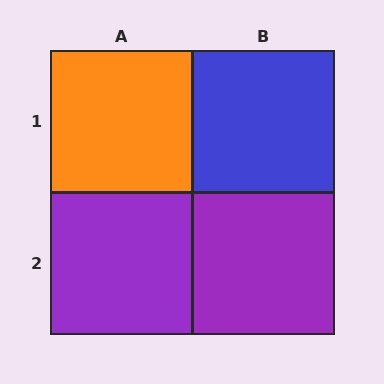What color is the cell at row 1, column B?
Blue.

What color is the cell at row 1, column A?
Orange.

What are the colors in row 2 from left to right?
Purple, purple.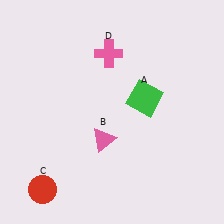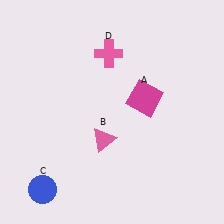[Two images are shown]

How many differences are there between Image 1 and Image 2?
There are 2 differences between the two images.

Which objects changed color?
A changed from green to magenta. C changed from red to blue.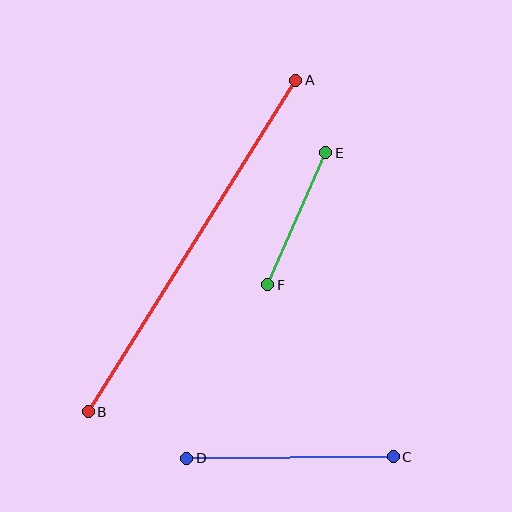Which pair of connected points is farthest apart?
Points A and B are farthest apart.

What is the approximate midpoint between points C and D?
The midpoint is at approximately (290, 458) pixels.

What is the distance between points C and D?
The distance is approximately 207 pixels.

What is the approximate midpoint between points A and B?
The midpoint is at approximately (192, 246) pixels.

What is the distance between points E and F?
The distance is approximately 144 pixels.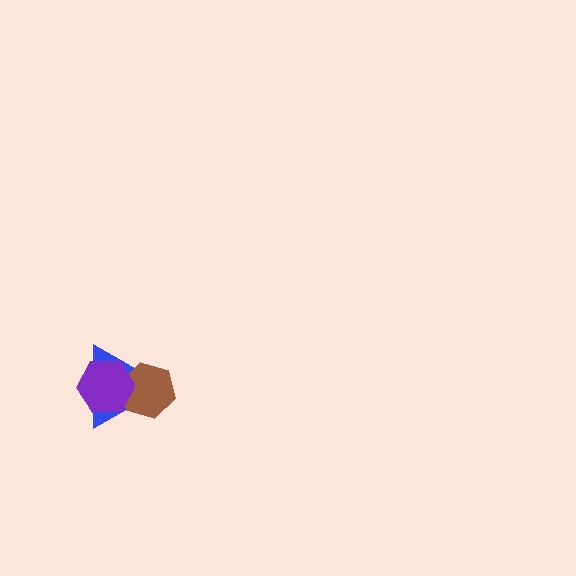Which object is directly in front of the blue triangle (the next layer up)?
The brown hexagon is directly in front of the blue triangle.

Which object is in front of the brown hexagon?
The purple hexagon is in front of the brown hexagon.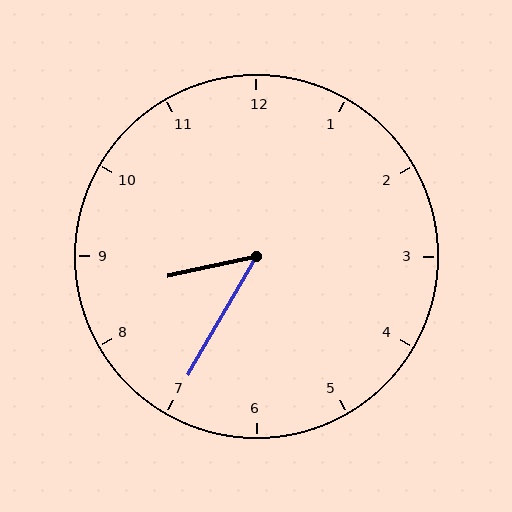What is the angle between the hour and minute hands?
Approximately 48 degrees.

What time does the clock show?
8:35.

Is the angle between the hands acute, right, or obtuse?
It is acute.